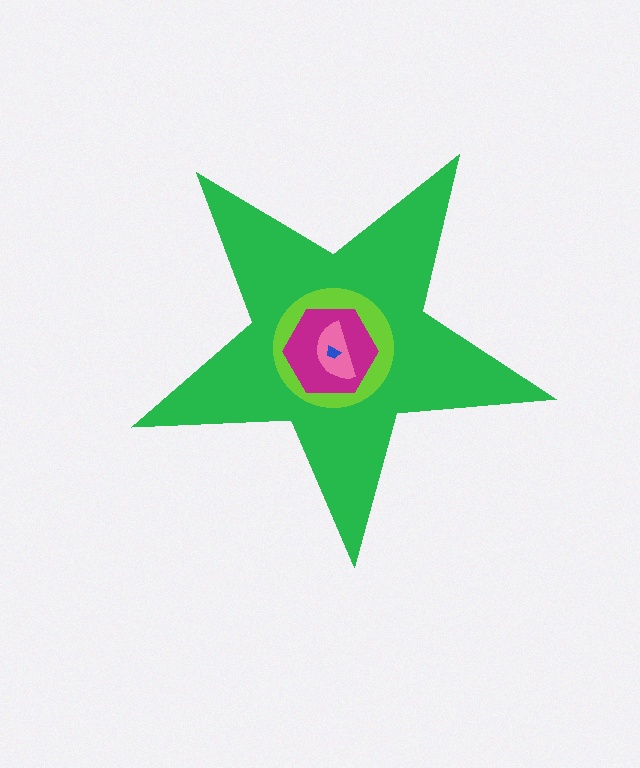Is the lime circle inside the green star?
Yes.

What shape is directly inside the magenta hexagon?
The pink semicircle.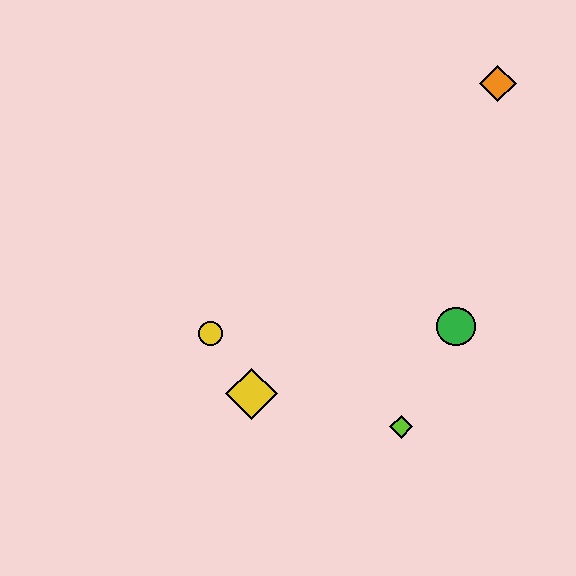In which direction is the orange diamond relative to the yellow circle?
The orange diamond is to the right of the yellow circle.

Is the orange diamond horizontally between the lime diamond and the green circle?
No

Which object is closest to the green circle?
The lime diamond is closest to the green circle.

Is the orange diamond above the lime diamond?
Yes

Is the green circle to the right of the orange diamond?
No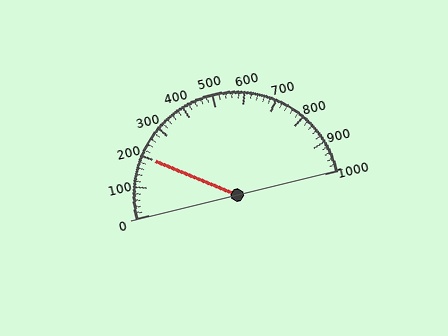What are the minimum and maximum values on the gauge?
The gauge ranges from 0 to 1000.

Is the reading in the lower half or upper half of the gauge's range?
The reading is in the lower half of the range (0 to 1000).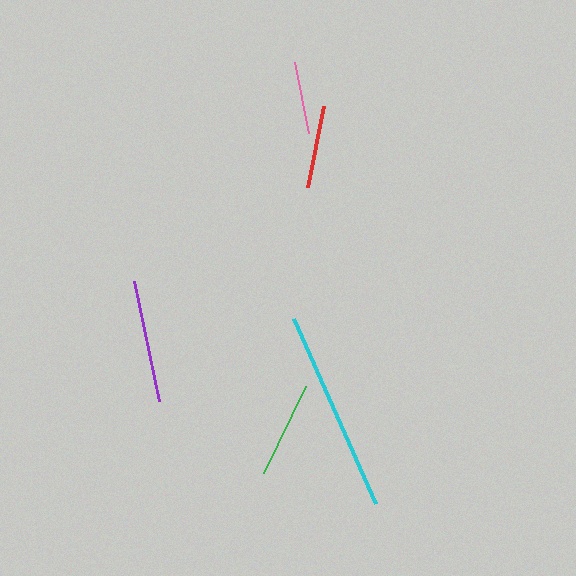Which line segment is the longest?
The cyan line is the longest at approximately 203 pixels.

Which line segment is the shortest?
The pink line is the shortest at approximately 72 pixels.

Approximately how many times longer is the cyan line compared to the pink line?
The cyan line is approximately 2.8 times the length of the pink line.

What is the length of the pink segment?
The pink segment is approximately 72 pixels long.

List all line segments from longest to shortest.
From longest to shortest: cyan, purple, green, red, pink.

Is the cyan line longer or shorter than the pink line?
The cyan line is longer than the pink line.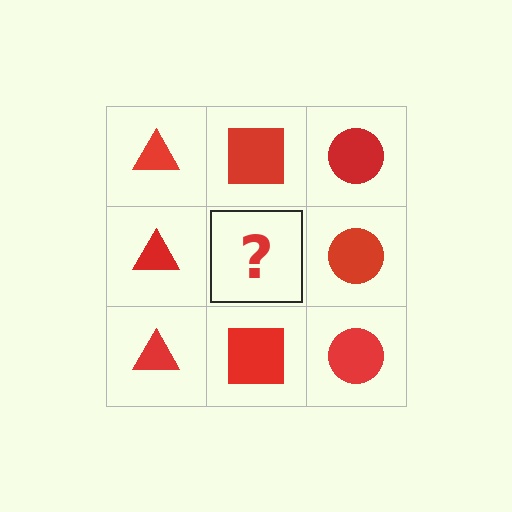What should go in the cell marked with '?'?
The missing cell should contain a red square.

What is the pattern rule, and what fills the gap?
The rule is that each column has a consistent shape. The gap should be filled with a red square.